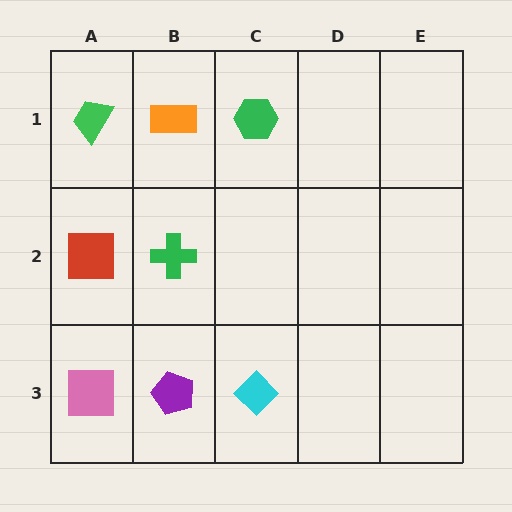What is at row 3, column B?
A purple pentagon.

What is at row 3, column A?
A pink square.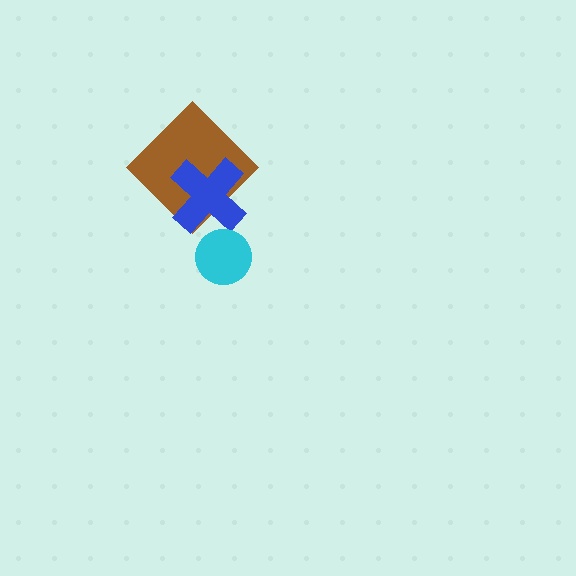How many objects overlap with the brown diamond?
1 object overlaps with the brown diamond.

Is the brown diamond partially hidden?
Yes, it is partially covered by another shape.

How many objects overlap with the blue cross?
1 object overlaps with the blue cross.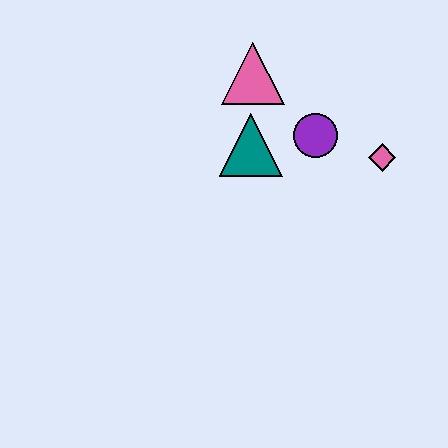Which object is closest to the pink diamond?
The purple circle is closest to the pink diamond.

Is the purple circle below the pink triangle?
Yes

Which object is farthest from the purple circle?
The pink triangle is farthest from the purple circle.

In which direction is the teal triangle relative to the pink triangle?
The teal triangle is below the pink triangle.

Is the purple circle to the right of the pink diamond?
No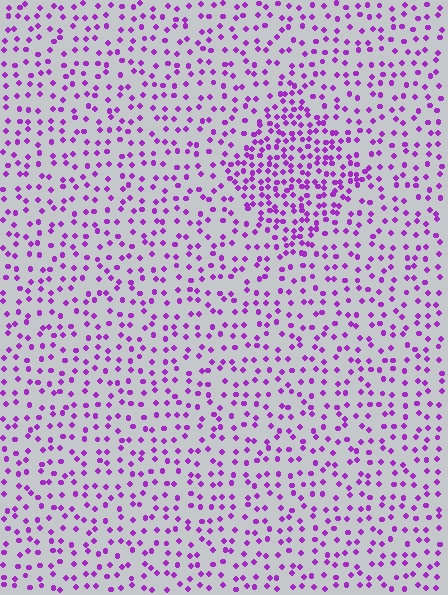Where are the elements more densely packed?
The elements are more densely packed inside the diamond boundary.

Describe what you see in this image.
The image contains small purple elements arranged at two different densities. A diamond-shaped region is visible where the elements are more densely packed than the surrounding area.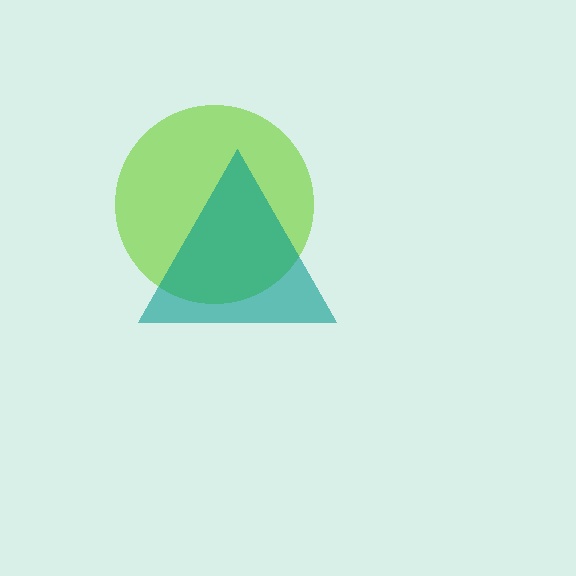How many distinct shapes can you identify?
There are 2 distinct shapes: a lime circle, a teal triangle.